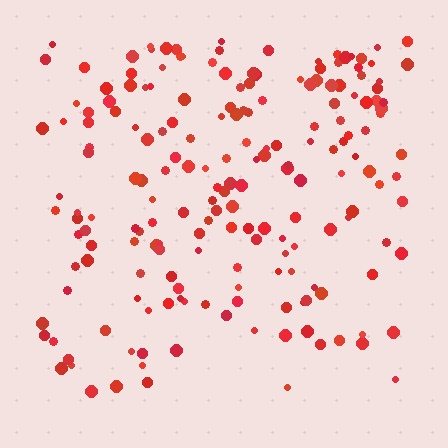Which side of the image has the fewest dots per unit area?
The bottom.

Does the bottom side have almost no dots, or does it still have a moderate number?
Still a moderate number, just noticeably fewer than the top.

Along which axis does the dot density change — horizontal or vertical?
Vertical.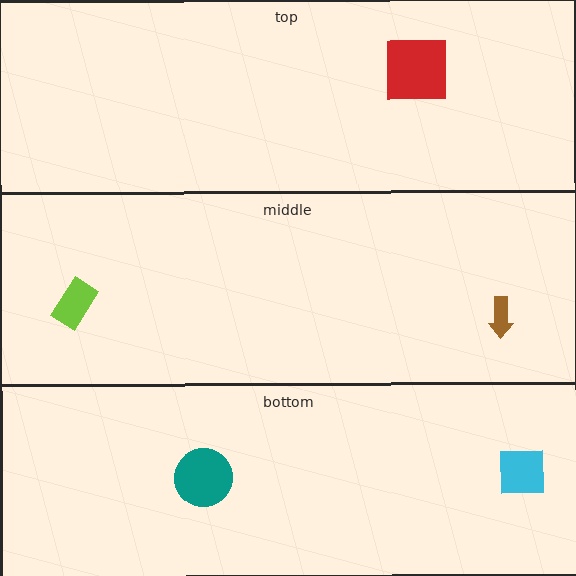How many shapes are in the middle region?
2.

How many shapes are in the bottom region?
2.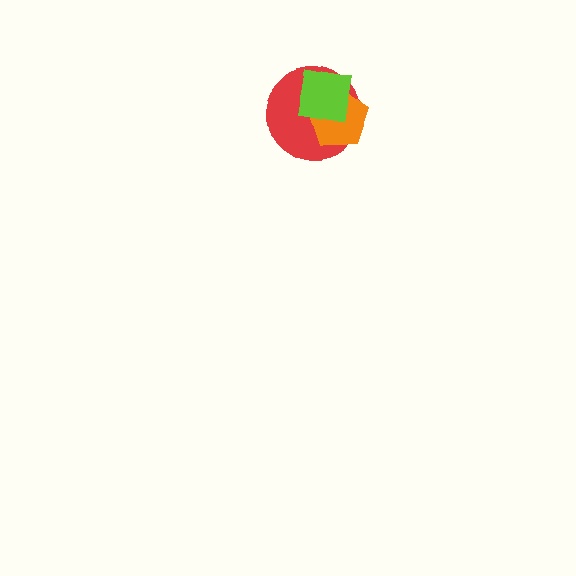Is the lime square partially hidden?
No, no other shape covers it.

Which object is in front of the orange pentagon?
The lime square is in front of the orange pentagon.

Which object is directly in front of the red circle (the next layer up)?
The orange pentagon is directly in front of the red circle.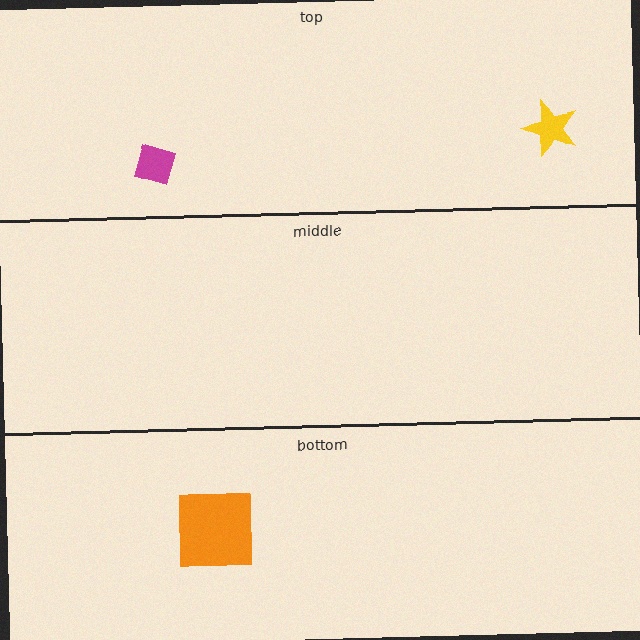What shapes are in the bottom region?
The orange square.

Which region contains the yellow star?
The top region.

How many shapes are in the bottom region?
1.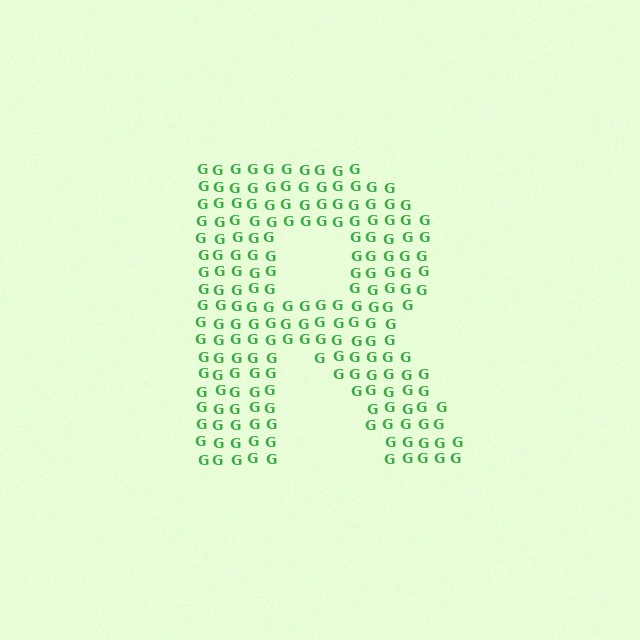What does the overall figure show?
The overall figure shows the letter R.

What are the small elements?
The small elements are letter G's.